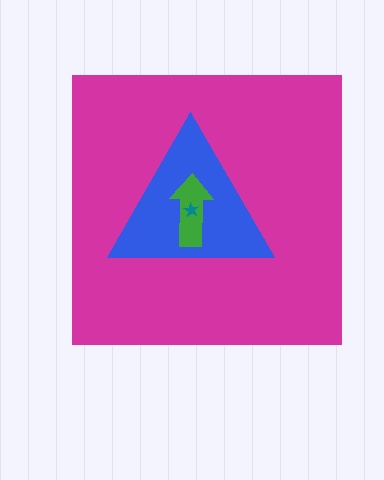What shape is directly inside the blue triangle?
The green arrow.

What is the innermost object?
The teal star.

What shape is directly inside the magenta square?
The blue triangle.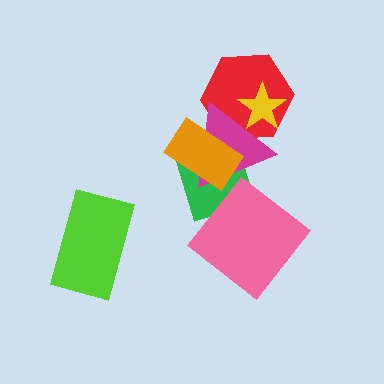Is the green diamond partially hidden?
Yes, it is partially covered by another shape.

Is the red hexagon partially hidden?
Yes, it is partially covered by another shape.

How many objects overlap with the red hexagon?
3 objects overlap with the red hexagon.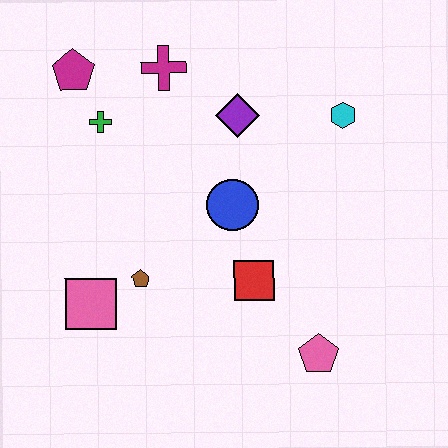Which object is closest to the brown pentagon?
The pink square is closest to the brown pentagon.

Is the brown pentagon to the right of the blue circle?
No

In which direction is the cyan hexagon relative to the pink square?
The cyan hexagon is to the right of the pink square.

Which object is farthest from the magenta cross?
The pink pentagon is farthest from the magenta cross.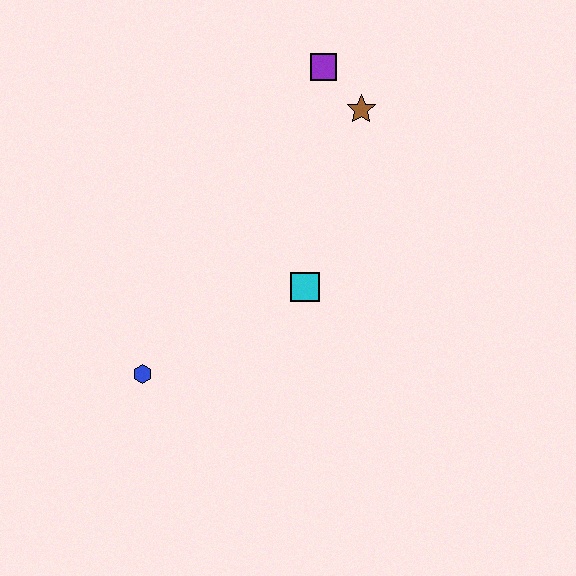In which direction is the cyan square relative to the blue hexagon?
The cyan square is to the right of the blue hexagon.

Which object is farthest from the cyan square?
The purple square is farthest from the cyan square.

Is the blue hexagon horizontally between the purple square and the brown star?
No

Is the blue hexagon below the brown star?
Yes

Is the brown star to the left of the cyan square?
No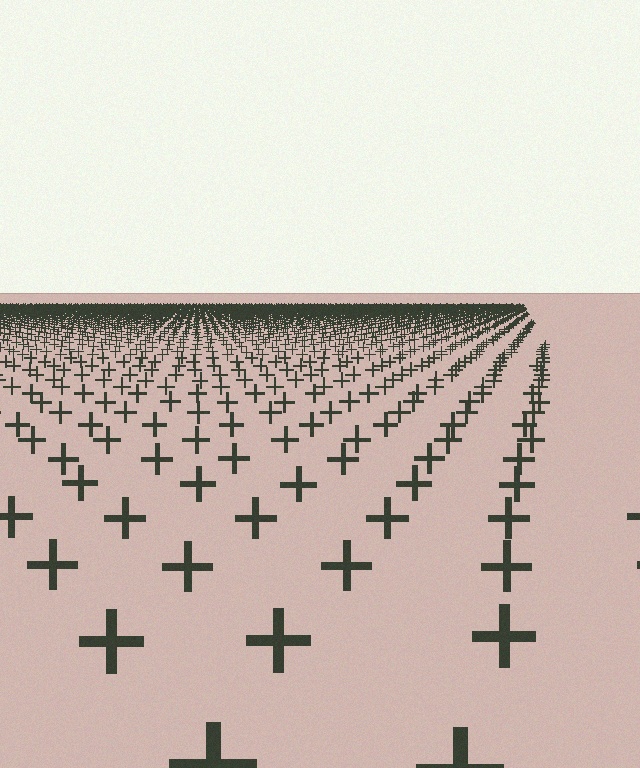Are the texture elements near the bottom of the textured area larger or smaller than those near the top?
Larger. Near the bottom, elements are closer to the viewer and appear at a bigger on-screen size.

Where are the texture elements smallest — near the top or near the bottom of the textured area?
Near the top.